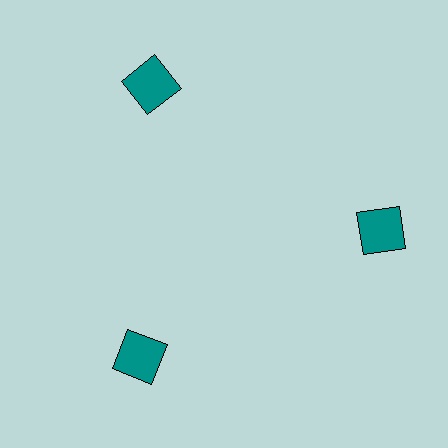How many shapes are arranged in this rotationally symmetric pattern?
There are 3 shapes, arranged in 3 groups of 1.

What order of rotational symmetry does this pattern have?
This pattern has 3-fold rotational symmetry.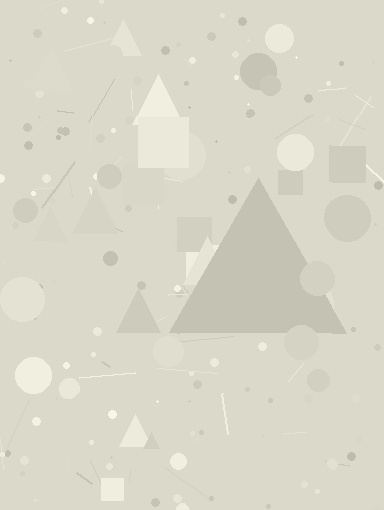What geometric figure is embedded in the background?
A triangle is embedded in the background.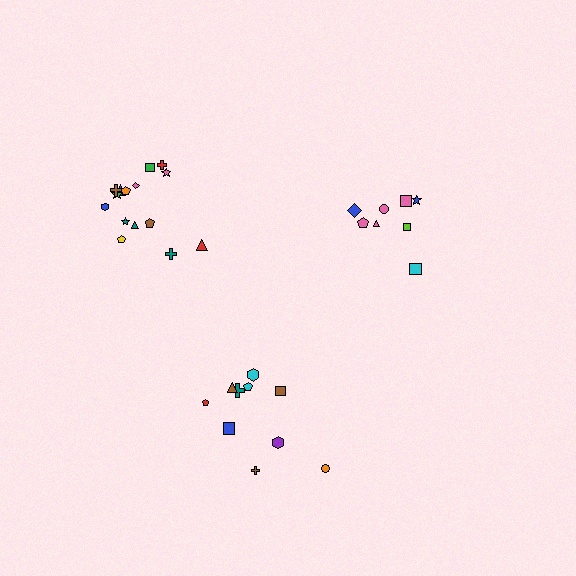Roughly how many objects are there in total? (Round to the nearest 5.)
Roughly 35 objects in total.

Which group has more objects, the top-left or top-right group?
The top-left group.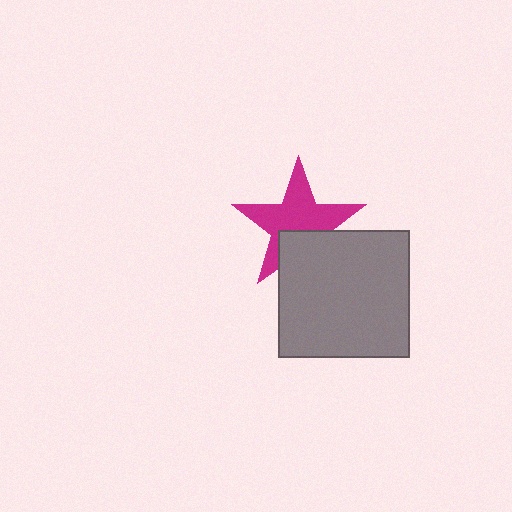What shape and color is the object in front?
The object in front is a gray rectangle.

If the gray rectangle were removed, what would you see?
You would see the complete magenta star.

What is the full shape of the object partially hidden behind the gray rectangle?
The partially hidden object is a magenta star.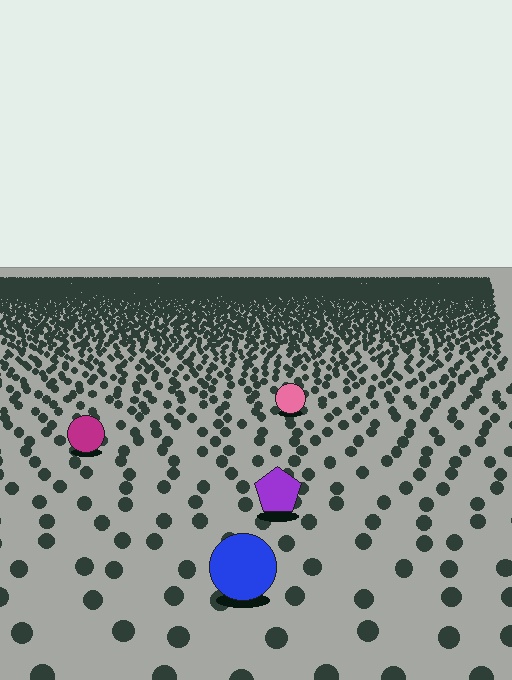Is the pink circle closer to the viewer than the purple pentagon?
No. The purple pentagon is closer — you can tell from the texture gradient: the ground texture is coarser near it.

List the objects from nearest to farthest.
From nearest to farthest: the blue circle, the purple pentagon, the magenta circle, the pink circle.